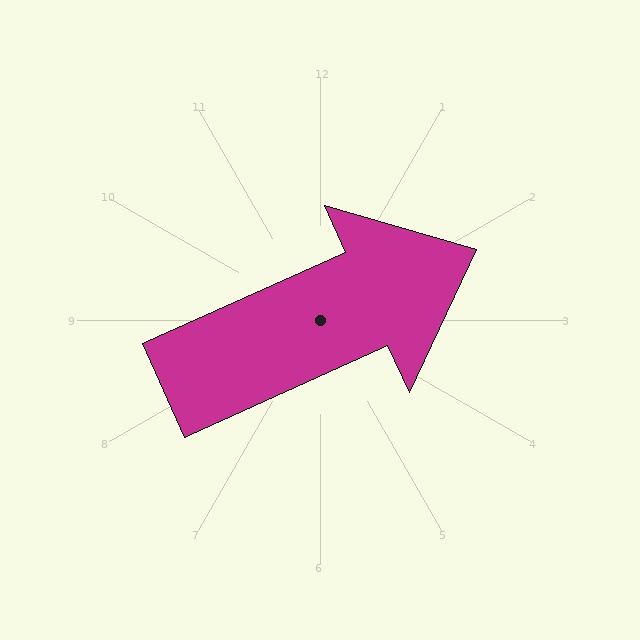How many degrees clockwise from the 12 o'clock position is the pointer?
Approximately 66 degrees.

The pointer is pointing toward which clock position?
Roughly 2 o'clock.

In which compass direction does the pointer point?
Northeast.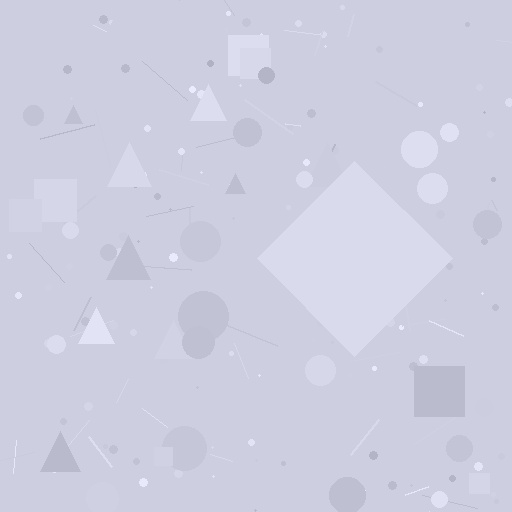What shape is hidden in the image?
A diamond is hidden in the image.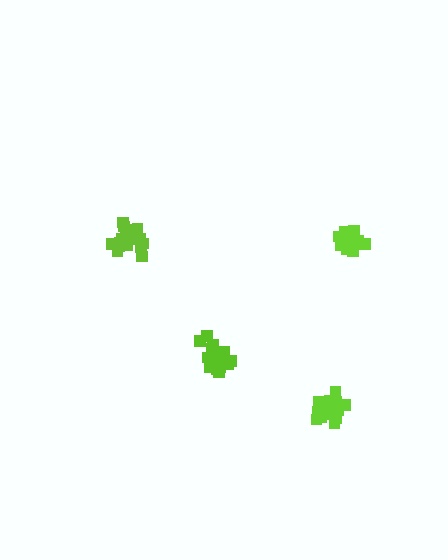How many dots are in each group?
Group 1: 19 dots, Group 2: 18 dots, Group 3: 16 dots, Group 4: 21 dots (74 total).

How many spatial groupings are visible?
There are 4 spatial groupings.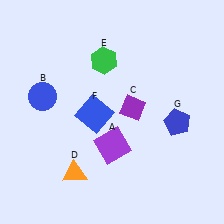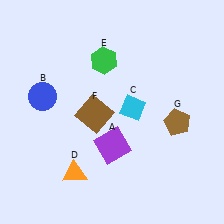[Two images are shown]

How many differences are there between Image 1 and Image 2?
There are 3 differences between the two images.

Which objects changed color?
C changed from purple to cyan. F changed from blue to brown. G changed from blue to brown.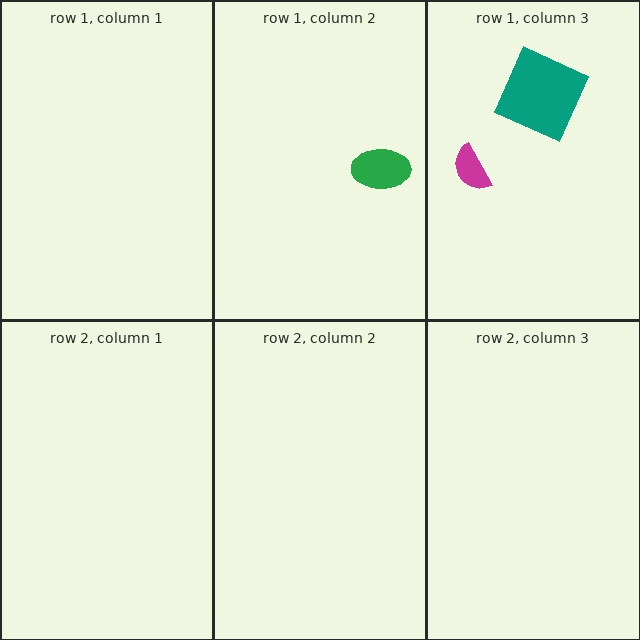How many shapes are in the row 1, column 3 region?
2.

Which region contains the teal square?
The row 1, column 3 region.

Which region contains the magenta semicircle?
The row 1, column 3 region.